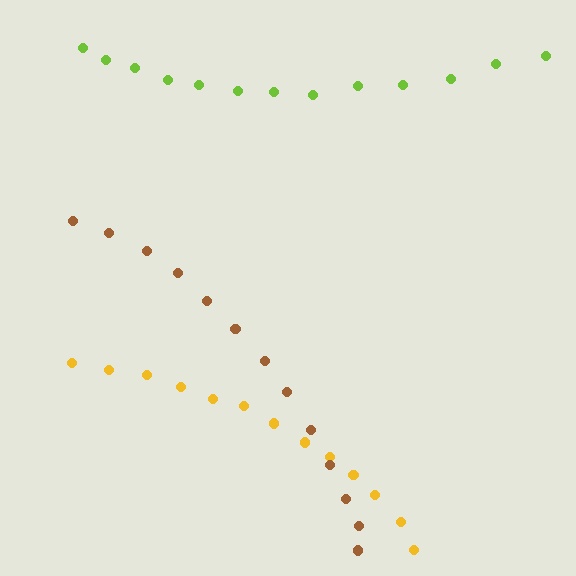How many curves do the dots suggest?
There are 3 distinct paths.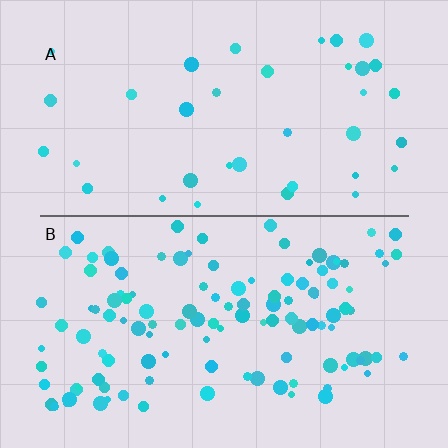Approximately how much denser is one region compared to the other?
Approximately 3.1× — region B over region A.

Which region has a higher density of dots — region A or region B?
B (the bottom).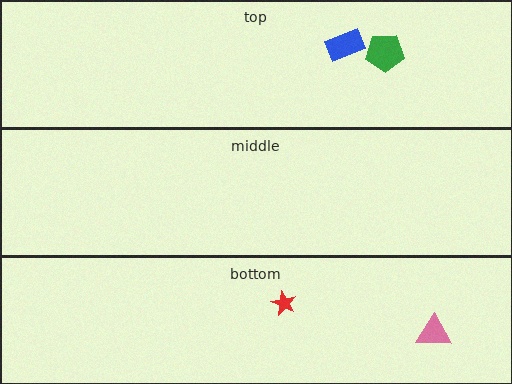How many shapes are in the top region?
2.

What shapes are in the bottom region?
The pink triangle, the red star.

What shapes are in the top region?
The blue rectangle, the green pentagon.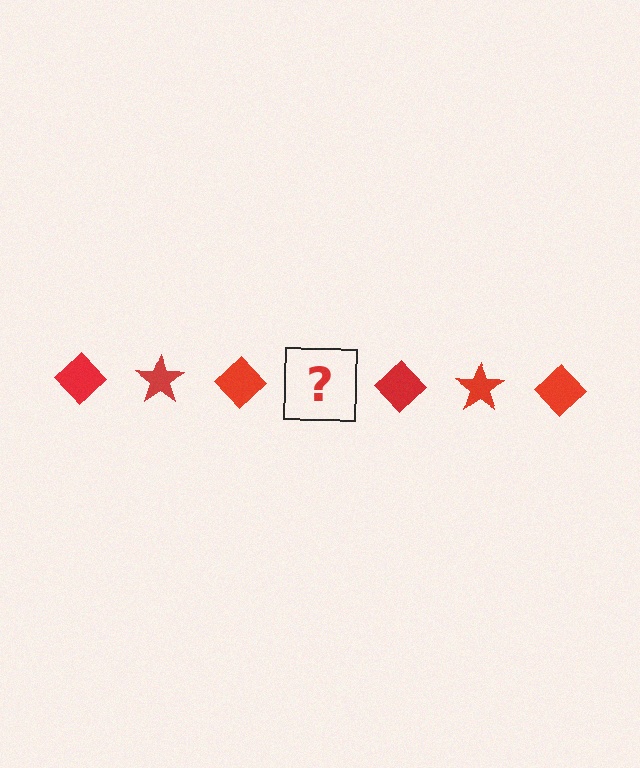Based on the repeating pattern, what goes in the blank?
The blank should be a red star.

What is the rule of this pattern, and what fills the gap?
The rule is that the pattern cycles through diamond, star shapes in red. The gap should be filled with a red star.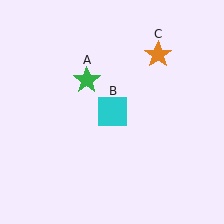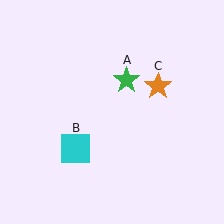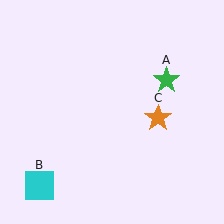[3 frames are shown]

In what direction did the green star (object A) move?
The green star (object A) moved right.